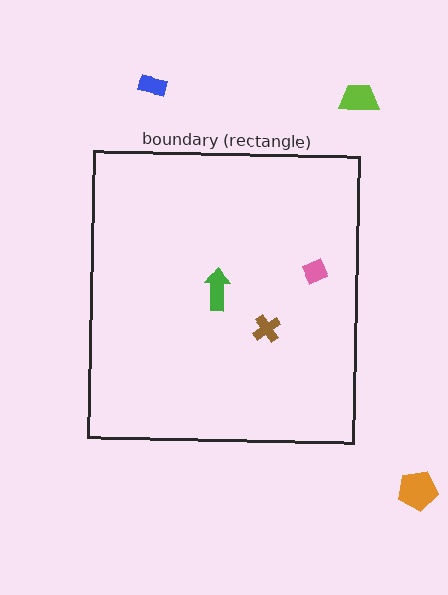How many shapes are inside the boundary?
3 inside, 3 outside.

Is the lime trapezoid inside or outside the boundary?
Outside.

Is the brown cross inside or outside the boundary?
Inside.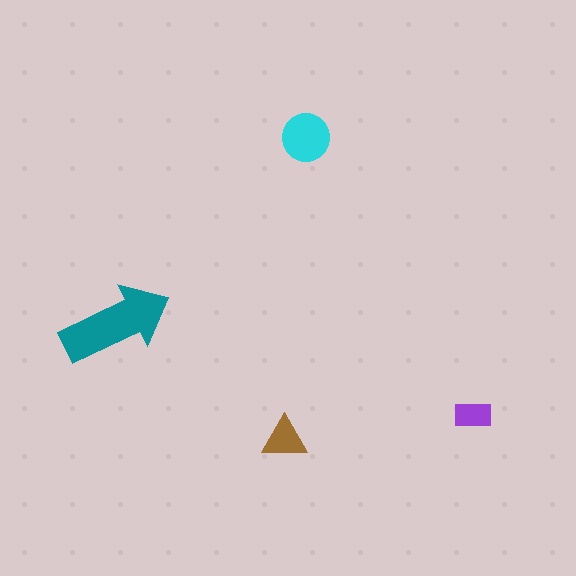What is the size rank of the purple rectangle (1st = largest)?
4th.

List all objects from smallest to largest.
The purple rectangle, the brown triangle, the cyan circle, the teal arrow.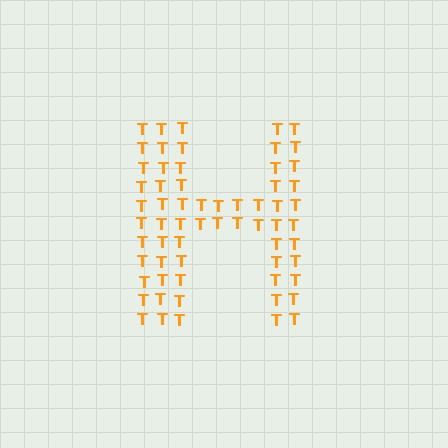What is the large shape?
The large shape is the letter H.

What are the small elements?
The small elements are letter T's.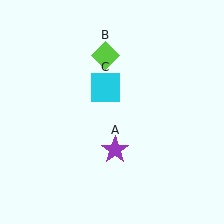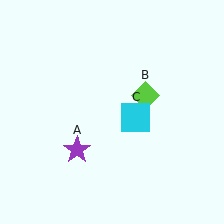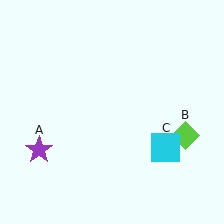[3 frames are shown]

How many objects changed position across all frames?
3 objects changed position: purple star (object A), lime diamond (object B), cyan square (object C).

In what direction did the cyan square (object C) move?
The cyan square (object C) moved down and to the right.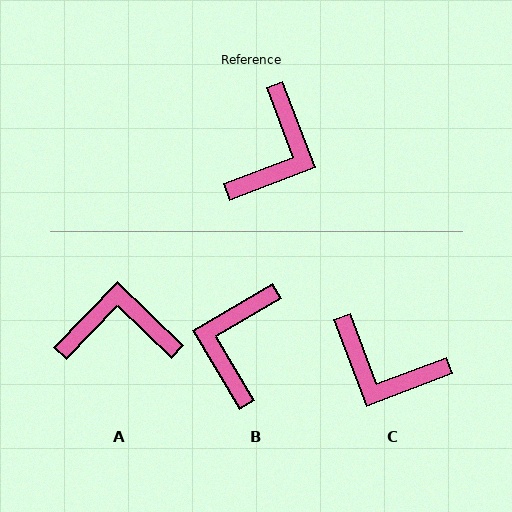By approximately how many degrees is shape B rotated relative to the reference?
Approximately 171 degrees clockwise.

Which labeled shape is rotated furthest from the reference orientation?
B, about 171 degrees away.